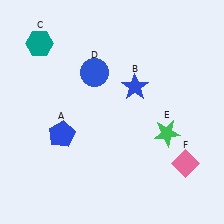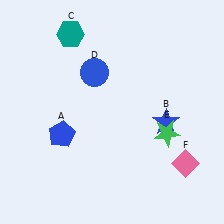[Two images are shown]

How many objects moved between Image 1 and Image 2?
2 objects moved between the two images.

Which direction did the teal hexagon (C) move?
The teal hexagon (C) moved right.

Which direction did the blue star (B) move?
The blue star (B) moved down.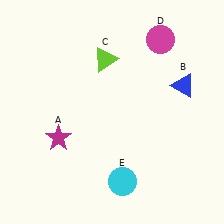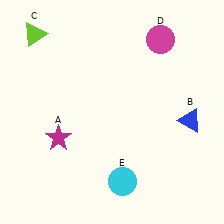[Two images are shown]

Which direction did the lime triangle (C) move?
The lime triangle (C) moved left.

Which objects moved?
The objects that moved are: the blue triangle (B), the lime triangle (C).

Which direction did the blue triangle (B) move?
The blue triangle (B) moved down.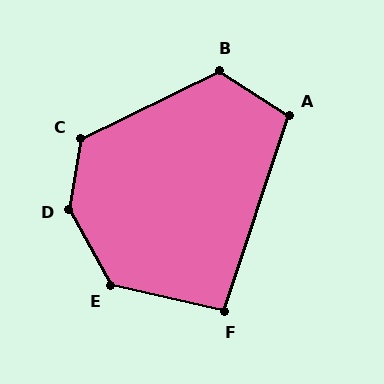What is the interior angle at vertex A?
Approximately 104 degrees (obtuse).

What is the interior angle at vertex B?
Approximately 122 degrees (obtuse).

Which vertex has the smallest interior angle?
F, at approximately 95 degrees.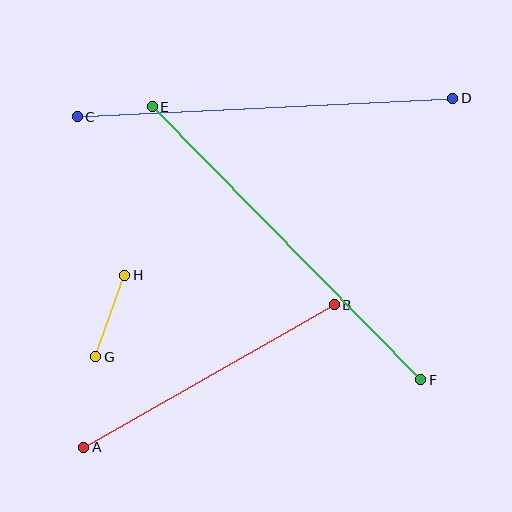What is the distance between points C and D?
The distance is approximately 376 pixels.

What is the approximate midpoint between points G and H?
The midpoint is at approximately (110, 316) pixels.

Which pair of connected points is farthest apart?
Points E and F are farthest apart.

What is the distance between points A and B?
The distance is approximately 289 pixels.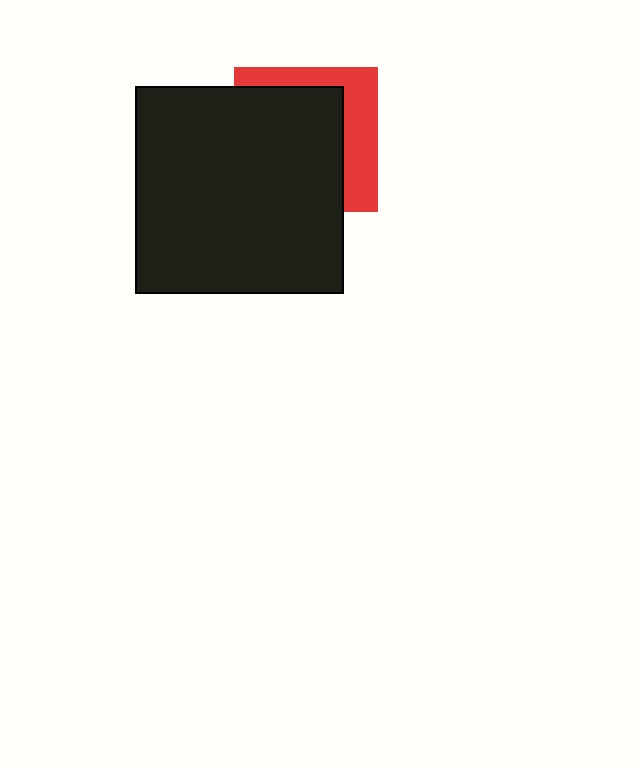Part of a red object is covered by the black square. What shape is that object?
It is a square.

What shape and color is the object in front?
The object in front is a black square.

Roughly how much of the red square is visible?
A small part of it is visible (roughly 33%).